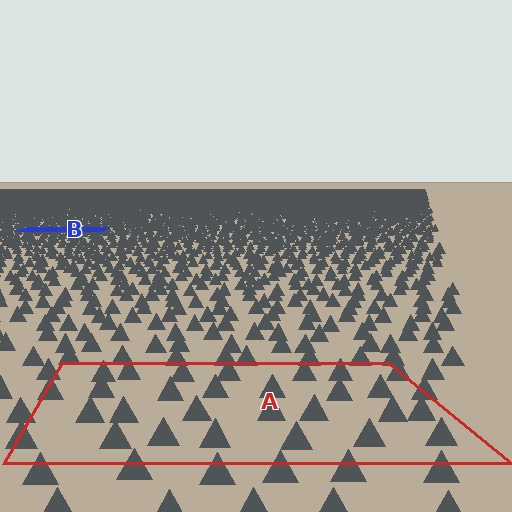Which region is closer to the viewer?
Region A is closer. The texture elements there are larger and more spread out.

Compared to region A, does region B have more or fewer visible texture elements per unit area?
Region B has more texture elements per unit area — they are packed more densely because it is farther away.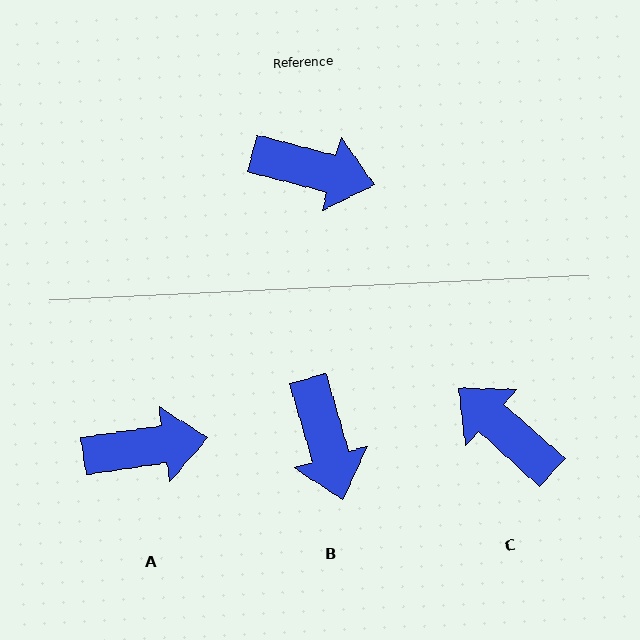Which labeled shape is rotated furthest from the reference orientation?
C, about 152 degrees away.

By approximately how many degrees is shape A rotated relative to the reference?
Approximately 23 degrees counter-clockwise.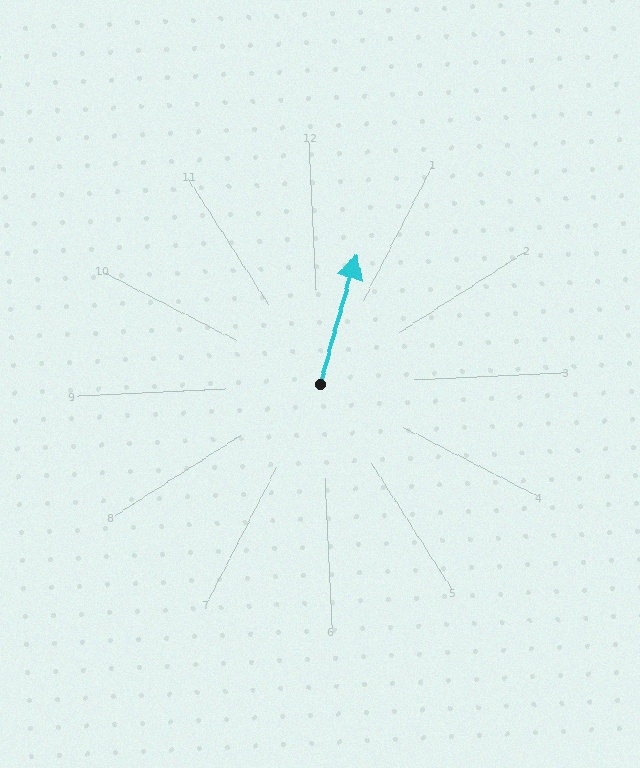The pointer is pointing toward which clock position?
Roughly 1 o'clock.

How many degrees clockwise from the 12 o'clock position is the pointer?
Approximately 18 degrees.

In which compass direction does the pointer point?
North.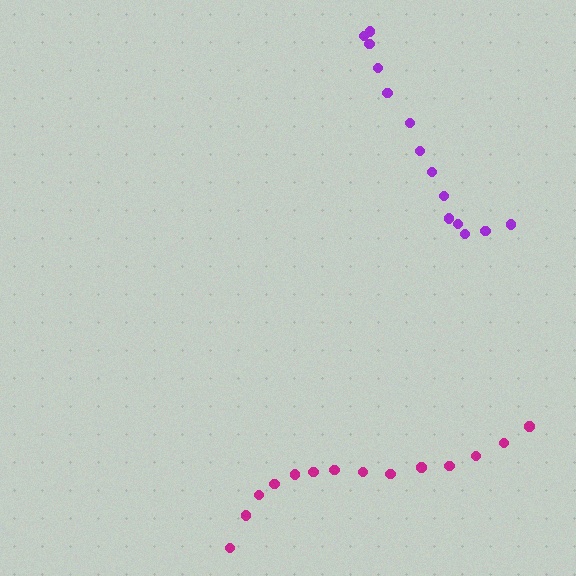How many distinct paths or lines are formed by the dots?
There are 2 distinct paths.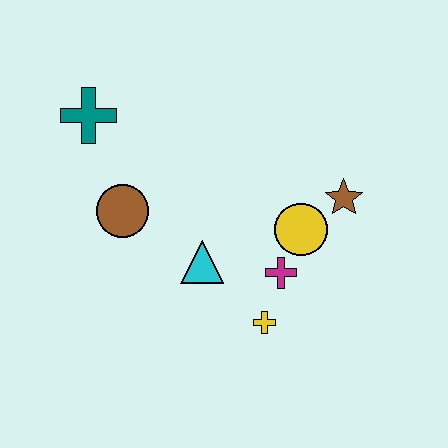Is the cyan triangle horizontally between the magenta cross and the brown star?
No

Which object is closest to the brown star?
The yellow circle is closest to the brown star.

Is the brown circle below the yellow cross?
No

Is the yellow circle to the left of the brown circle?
No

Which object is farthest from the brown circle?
The brown star is farthest from the brown circle.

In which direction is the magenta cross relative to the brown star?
The magenta cross is below the brown star.